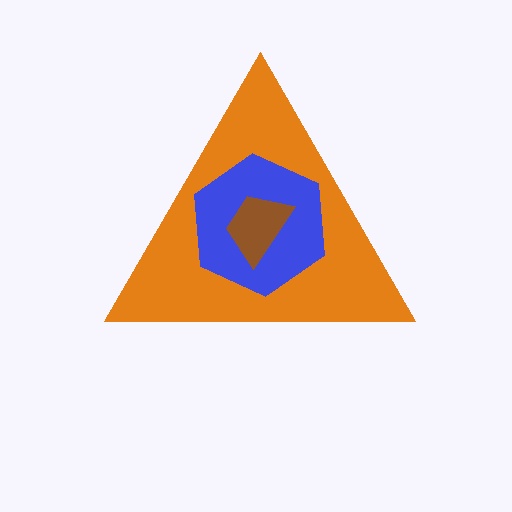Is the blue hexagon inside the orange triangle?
Yes.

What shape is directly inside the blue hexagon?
The brown trapezoid.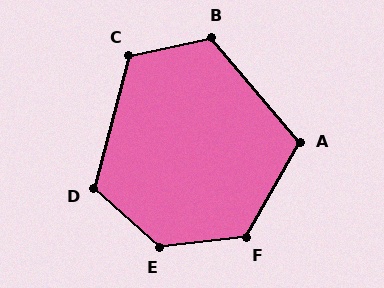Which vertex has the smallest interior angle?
A, at approximately 110 degrees.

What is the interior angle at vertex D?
Approximately 116 degrees (obtuse).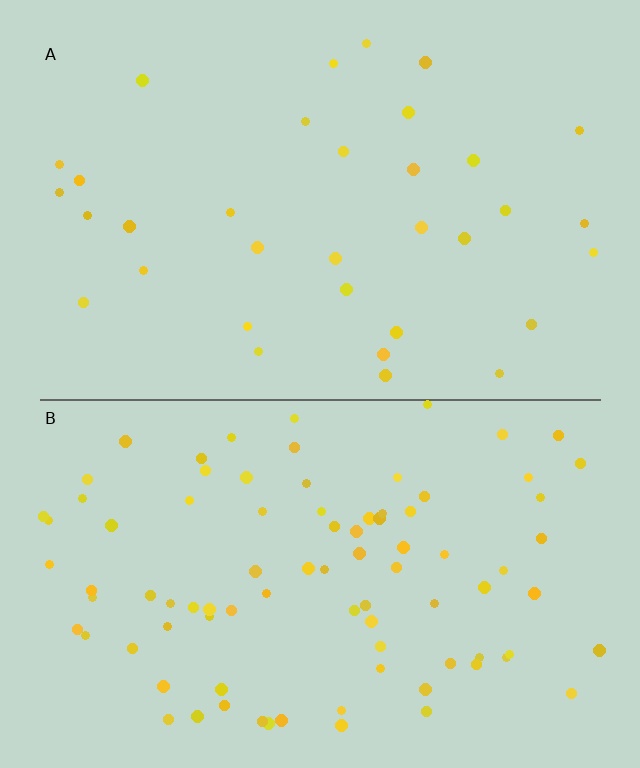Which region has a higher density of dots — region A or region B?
B (the bottom).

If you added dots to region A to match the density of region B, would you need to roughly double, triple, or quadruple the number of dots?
Approximately triple.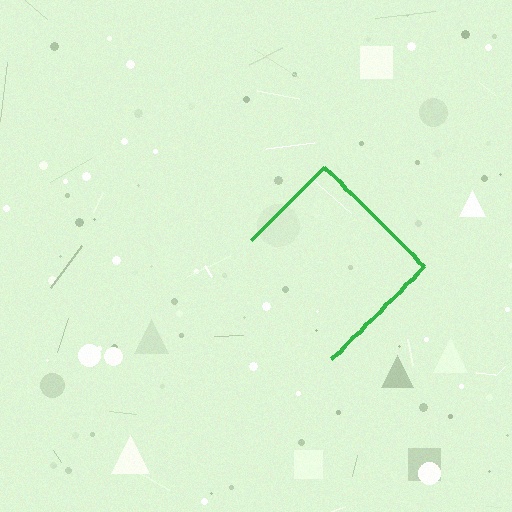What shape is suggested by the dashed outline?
The dashed outline suggests a diamond.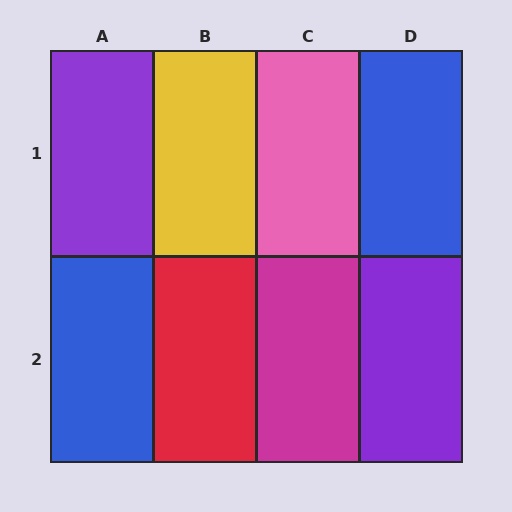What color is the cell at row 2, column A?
Blue.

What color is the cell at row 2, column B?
Red.